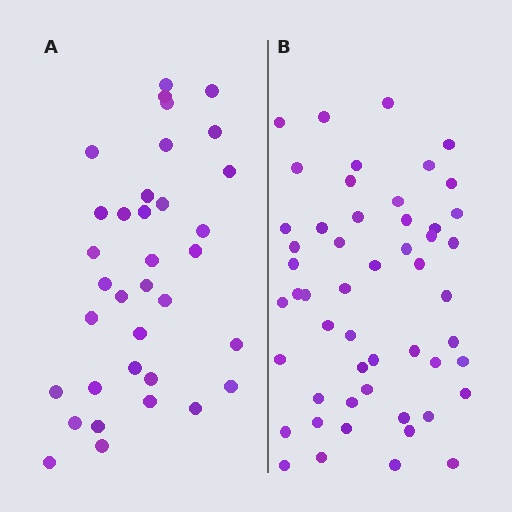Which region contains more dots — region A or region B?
Region B (the right region) has more dots.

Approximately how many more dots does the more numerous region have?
Region B has approximately 15 more dots than region A.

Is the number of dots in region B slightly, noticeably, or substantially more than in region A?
Region B has substantially more. The ratio is roughly 1.5 to 1.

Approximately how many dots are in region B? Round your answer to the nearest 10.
About 50 dots. (The exact count is 52, which rounds to 50.)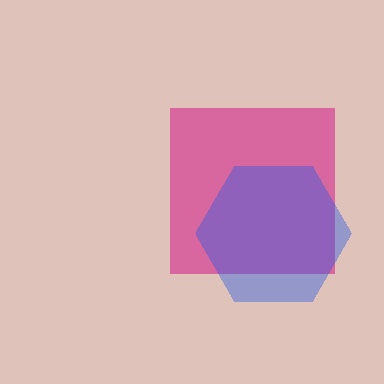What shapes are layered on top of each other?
The layered shapes are: a magenta square, a blue hexagon.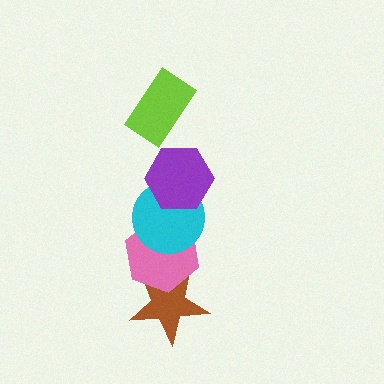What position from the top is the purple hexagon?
The purple hexagon is 2nd from the top.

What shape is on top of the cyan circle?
The purple hexagon is on top of the cyan circle.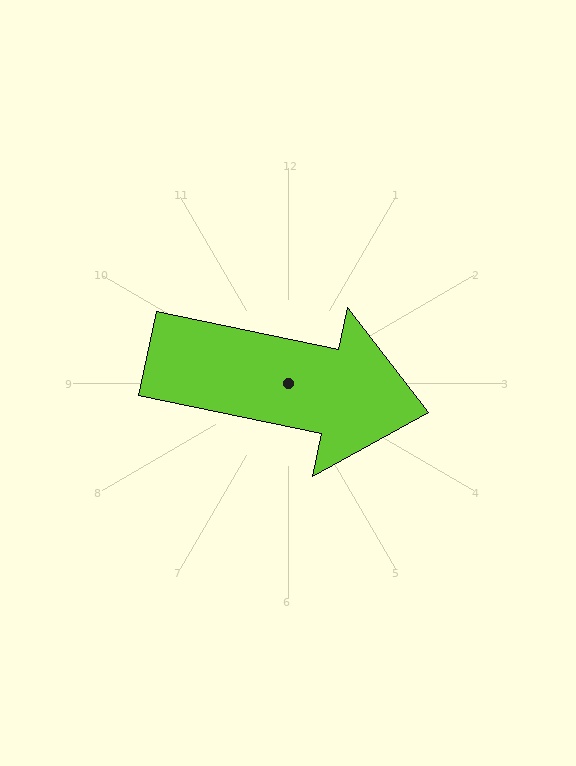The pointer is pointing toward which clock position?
Roughly 3 o'clock.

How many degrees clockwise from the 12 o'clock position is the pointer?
Approximately 102 degrees.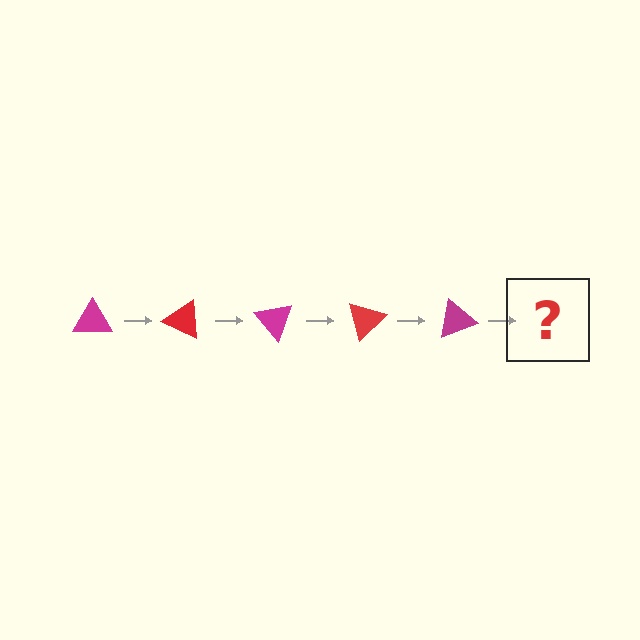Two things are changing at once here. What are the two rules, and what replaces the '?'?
The two rules are that it rotates 25 degrees each step and the color cycles through magenta and red. The '?' should be a red triangle, rotated 125 degrees from the start.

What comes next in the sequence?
The next element should be a red triangle, rotated 125 degrees from the start.